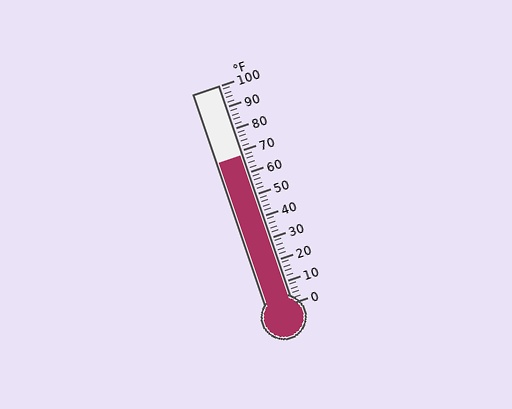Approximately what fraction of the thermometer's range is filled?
The thermometer is filled to approximately 70% of its range.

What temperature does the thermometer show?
The thermometer shows approximately 68°F.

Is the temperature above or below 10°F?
The temperature is above 10°F.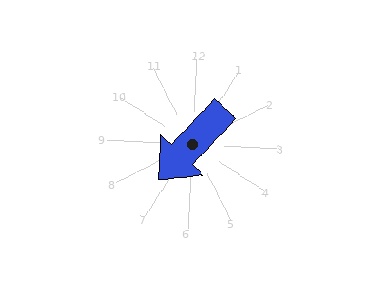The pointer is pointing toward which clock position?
Roughly 7 o'clock.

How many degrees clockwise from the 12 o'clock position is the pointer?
Approximately 221 degrees.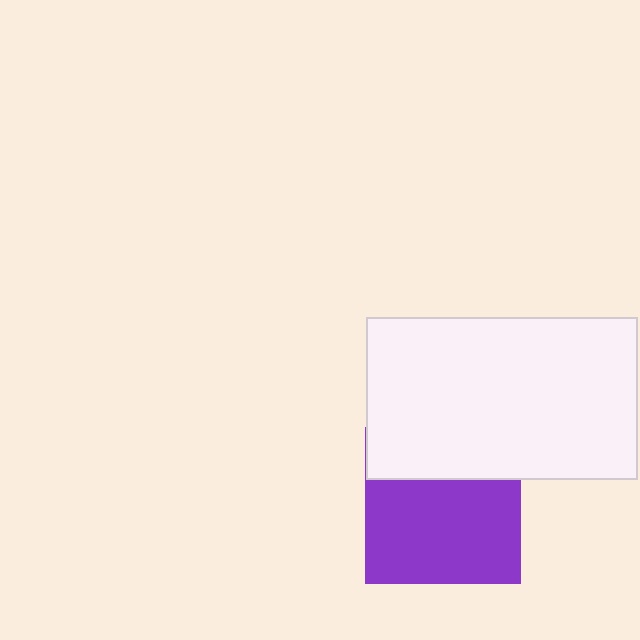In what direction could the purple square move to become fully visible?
The purple square could move down. That would shift it out from behind the white rectangle entirely.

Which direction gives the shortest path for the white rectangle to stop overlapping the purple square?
Moving up gives the shortest separation.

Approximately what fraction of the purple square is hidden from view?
Roughly 33% of the purple square is hidden behind the white rectangle.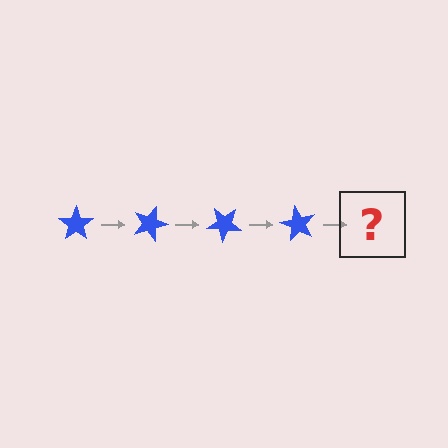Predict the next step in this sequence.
The next step is a blue star rotated 80 degrees.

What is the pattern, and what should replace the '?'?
The pattern is that the star rotates 20 degrees each step. The '?' should be a blue star rotated 80 degrees.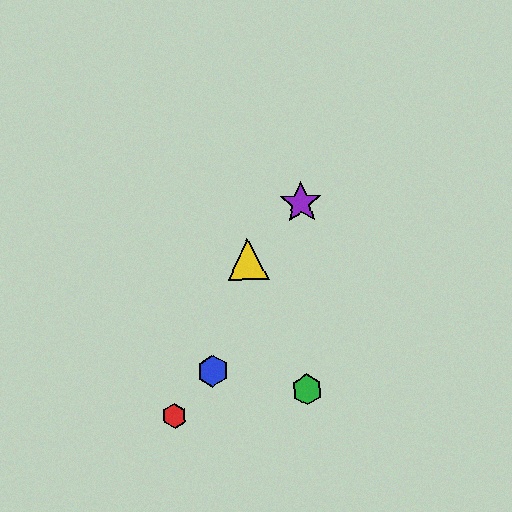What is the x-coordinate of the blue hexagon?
The blue hexagon is at x≈213.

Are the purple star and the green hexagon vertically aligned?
Yes, both are at x≈301.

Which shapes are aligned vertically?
The green hexagon, the purple star are aligned vertically.